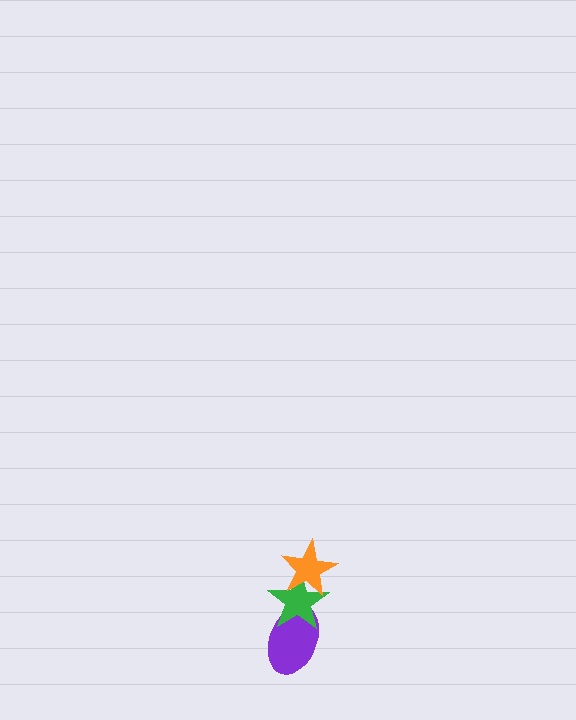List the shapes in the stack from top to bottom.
From top to bottom: the orange star, the green star, the purple ellipse.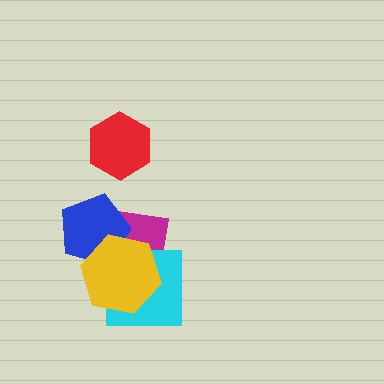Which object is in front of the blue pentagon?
The yellow hexagon is in front of the blue pentagon.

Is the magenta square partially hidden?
Yes, it is partially covered by another shape.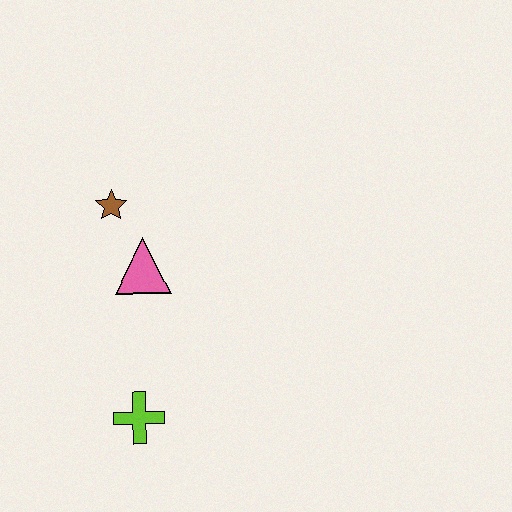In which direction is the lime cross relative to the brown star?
The lime cross is below the brown star.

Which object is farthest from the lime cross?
The brown star is farthest from the lime cross.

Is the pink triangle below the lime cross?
No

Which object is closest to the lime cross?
The pink triangle is closest to the lime cross.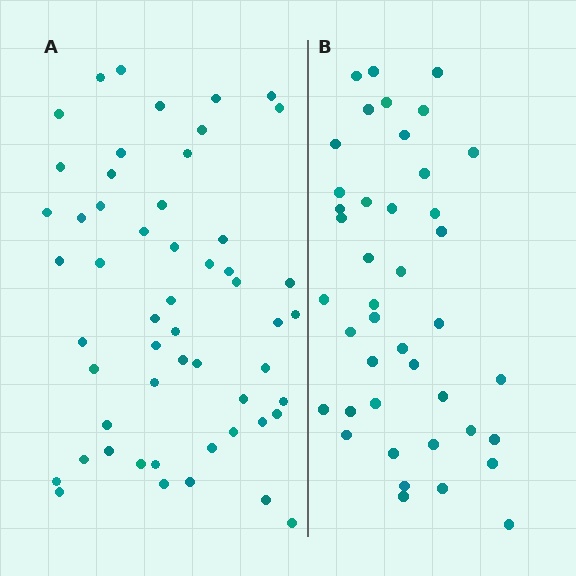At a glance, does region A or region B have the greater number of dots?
Region A (the left region) has more dots.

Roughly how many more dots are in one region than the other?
Region A has roughly 12 or so more dots than region B.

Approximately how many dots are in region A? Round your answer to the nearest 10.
About 50 dots. (The exact count is 54, which rounds to 50.)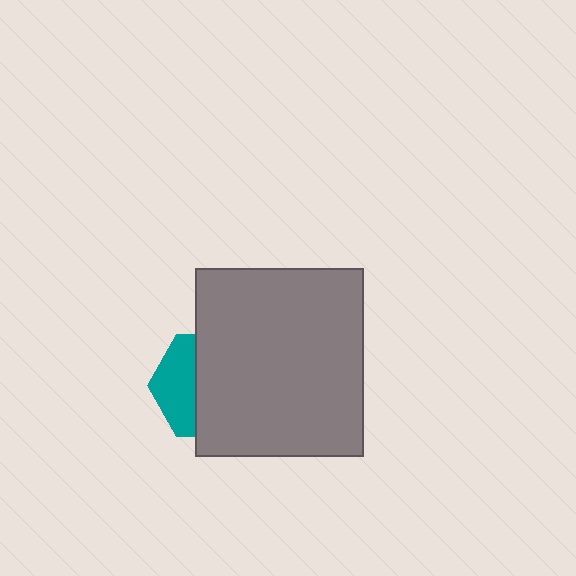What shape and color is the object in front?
The object in front is a gray rectangle.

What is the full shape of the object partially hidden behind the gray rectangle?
The partially hidden object is a teal hexagon.